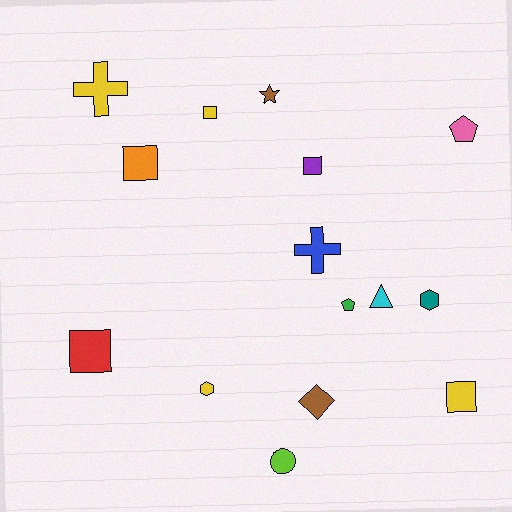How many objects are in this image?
There are 15 objects.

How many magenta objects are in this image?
There are no magenta objects.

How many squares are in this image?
There are 5 squares.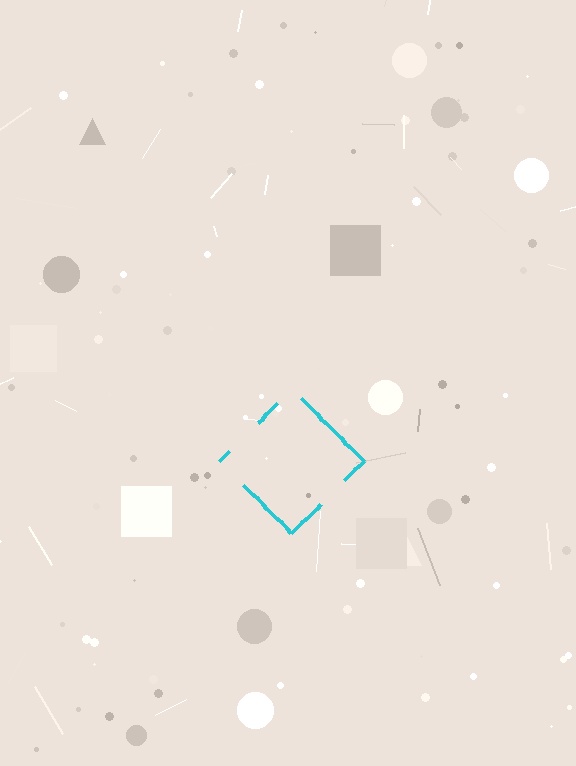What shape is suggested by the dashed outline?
The dashed outline suggests a diamond.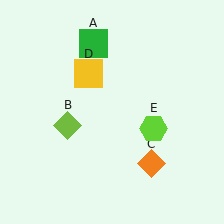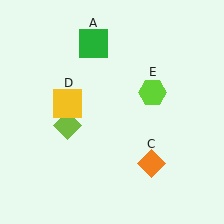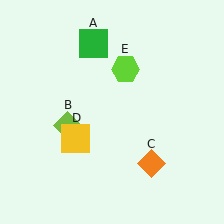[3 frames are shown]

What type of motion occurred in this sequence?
The yellow square (object D), lime hexagon (object E) rotated counterclockwise around the center of the scene.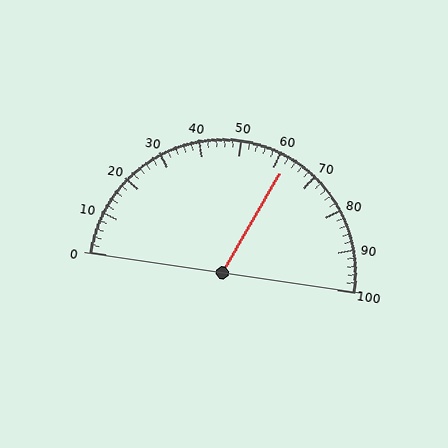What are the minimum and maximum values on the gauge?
The gauge ranges from 0 to 100.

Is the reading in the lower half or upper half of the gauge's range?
The reading is in the upper half of the range (0 to 100).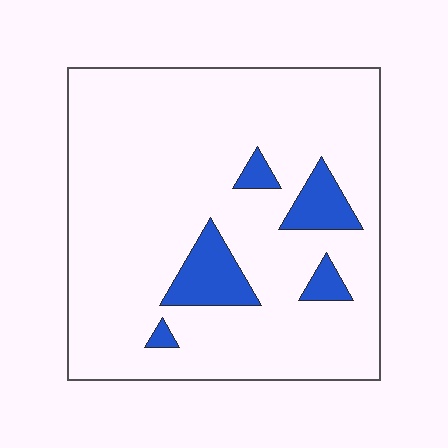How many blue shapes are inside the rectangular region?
5.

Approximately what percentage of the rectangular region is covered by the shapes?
Approximately 10%.